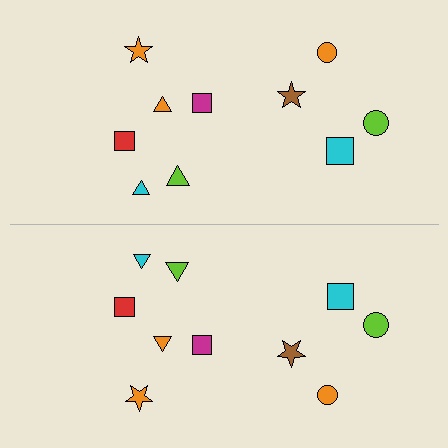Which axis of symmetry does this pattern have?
The pattern has a horizontal axis of symmetry running through the center of the image.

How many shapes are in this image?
There are 20 shapes in this image.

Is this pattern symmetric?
Yes, this pattern has bilateral (reflection) symmetry.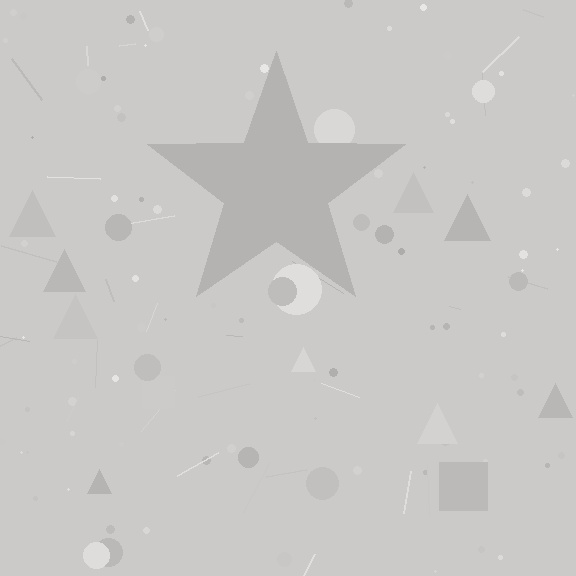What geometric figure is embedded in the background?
A star is embedded in the background.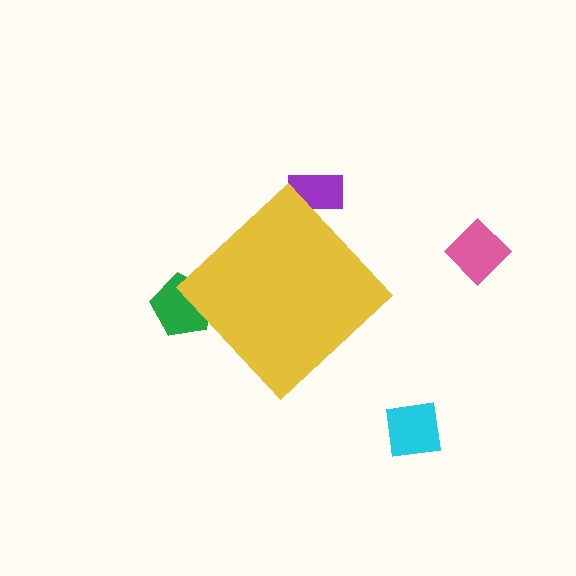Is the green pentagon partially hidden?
Yes, the green pentagon is partially hidden behind the yellow diamond.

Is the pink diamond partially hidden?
No, the pink diamond is fully visible.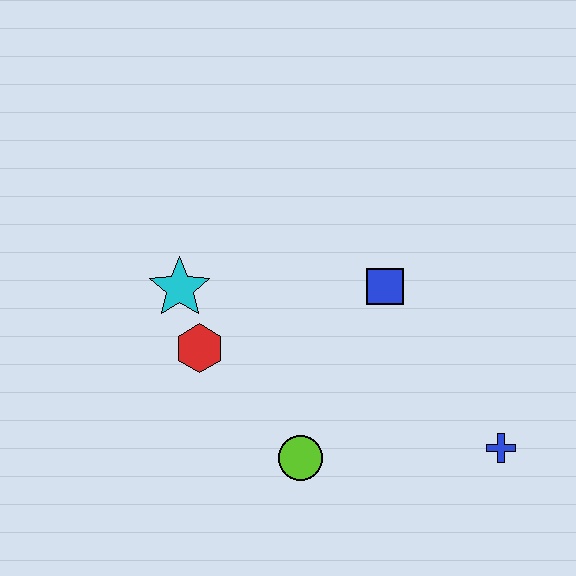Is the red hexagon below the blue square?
Yes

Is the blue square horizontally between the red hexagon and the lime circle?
No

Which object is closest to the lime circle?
The red hexagon is closest to the lime circle.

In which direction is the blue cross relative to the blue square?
The blue cross is below the blue square.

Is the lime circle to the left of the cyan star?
No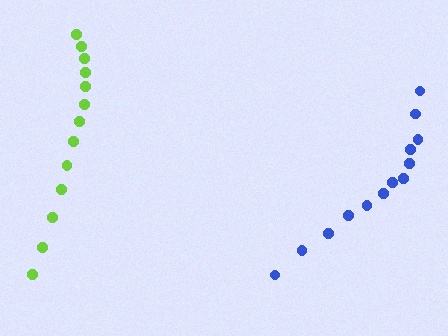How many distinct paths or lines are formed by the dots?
There are 2 distinct paths.